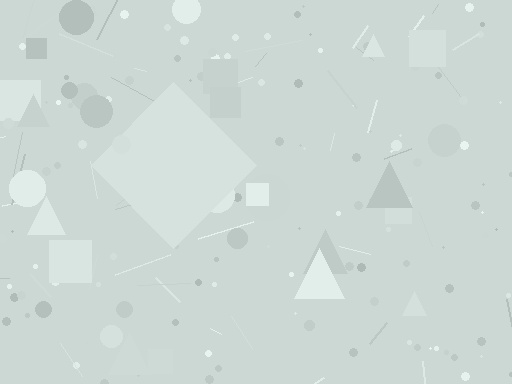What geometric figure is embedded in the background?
A diamond is embedded in the background.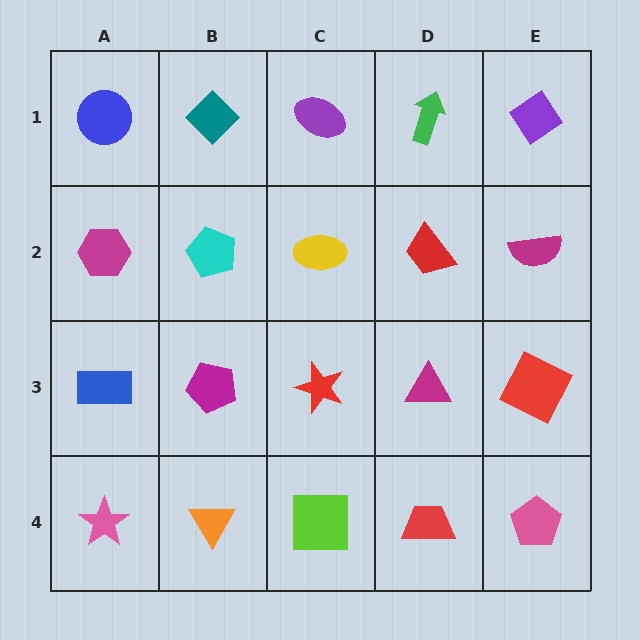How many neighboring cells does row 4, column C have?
3.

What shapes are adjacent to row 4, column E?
A red square (row 3, column E), a red trapezoid (row 4, column D).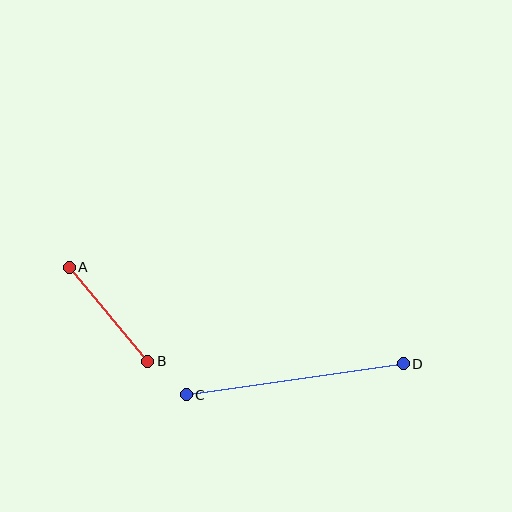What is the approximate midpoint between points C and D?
The midpoint is at approximately (295, 379) pixels.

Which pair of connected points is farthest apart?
Points C and D are farthest apart.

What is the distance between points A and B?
The distance is approximately 122 pixels.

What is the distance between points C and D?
The distance is approximately 219 pixels.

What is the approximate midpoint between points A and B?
The midpoint is at approximately (109, 314) pixels.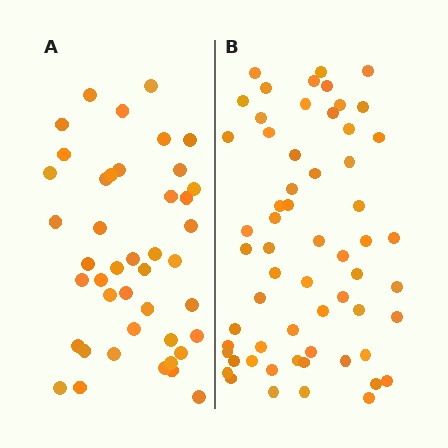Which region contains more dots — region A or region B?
Region B (the right region) has more dots.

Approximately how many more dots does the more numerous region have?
Region B has approximately 15 more dots than region A.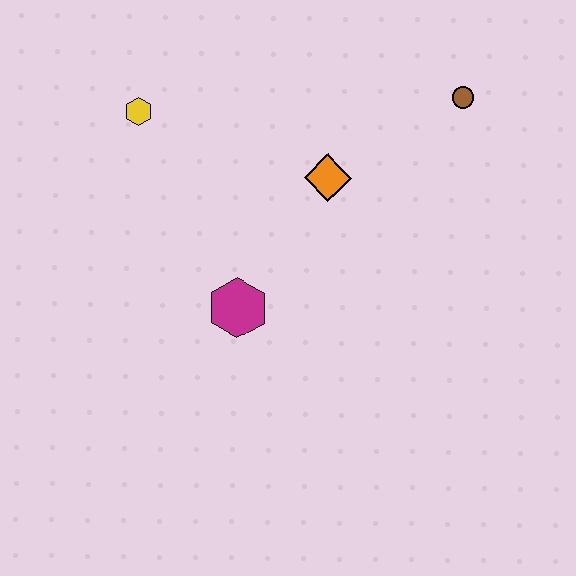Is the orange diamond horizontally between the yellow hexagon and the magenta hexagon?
No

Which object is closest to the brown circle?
The orange diamond is closest to the brown circle.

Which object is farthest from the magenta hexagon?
The brown circle is farthest from the magenta hexagon.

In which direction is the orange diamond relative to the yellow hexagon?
The orange diamond is to the right of the yellow hexagon.